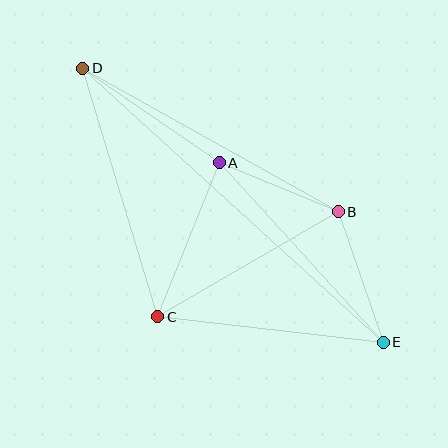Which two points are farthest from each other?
Points D and E are farthest from each other.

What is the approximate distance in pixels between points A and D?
The distance between A and D is approximately 166 pixels.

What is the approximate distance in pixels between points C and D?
The distance between C and D is approximately 260 pixels.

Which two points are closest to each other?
Points A and B are closest to each other.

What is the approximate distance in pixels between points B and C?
The distance between B and C is approximately 209 pixels.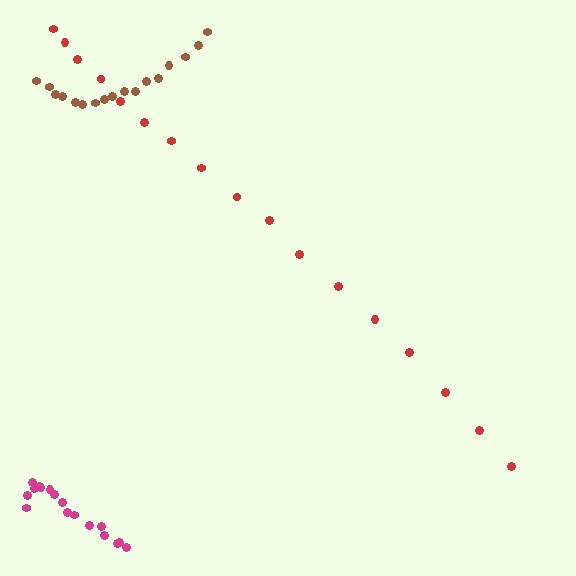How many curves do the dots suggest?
There are 3 distinct paths.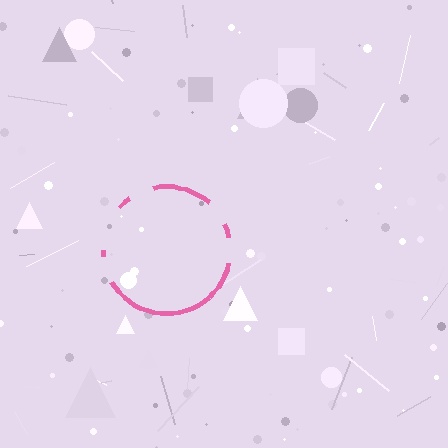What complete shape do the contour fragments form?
The contour fragments form a circle.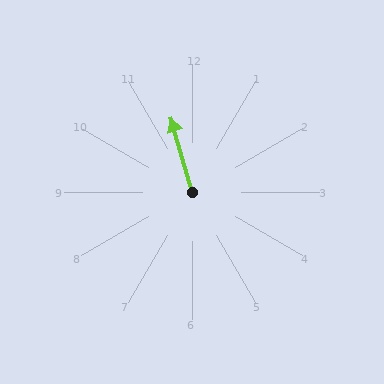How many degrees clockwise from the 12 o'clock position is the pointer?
Approximately 344 degrees.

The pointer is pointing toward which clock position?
Roughly 11 o'clock.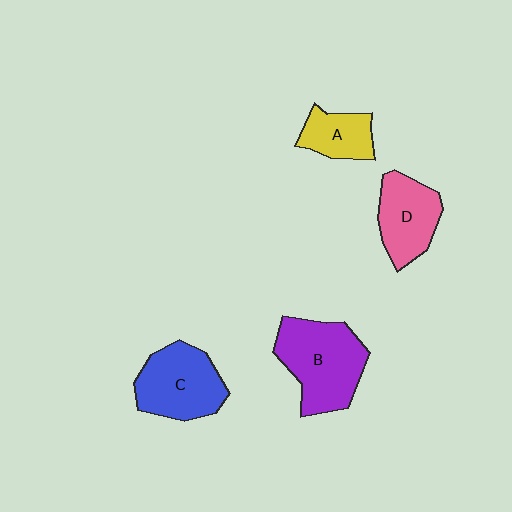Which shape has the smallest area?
Shape A (yellow).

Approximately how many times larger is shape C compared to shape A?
Approximately 1.8 times.